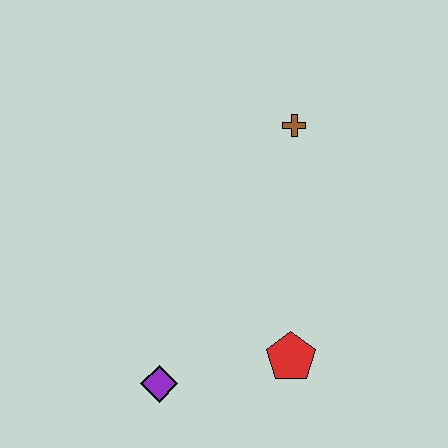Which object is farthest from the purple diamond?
The brown cross is farthest from the purple diamond.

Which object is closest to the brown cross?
The red pentagon is closest to the brown cross.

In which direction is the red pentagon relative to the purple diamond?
The red pentagon is to the right of the purple diamond.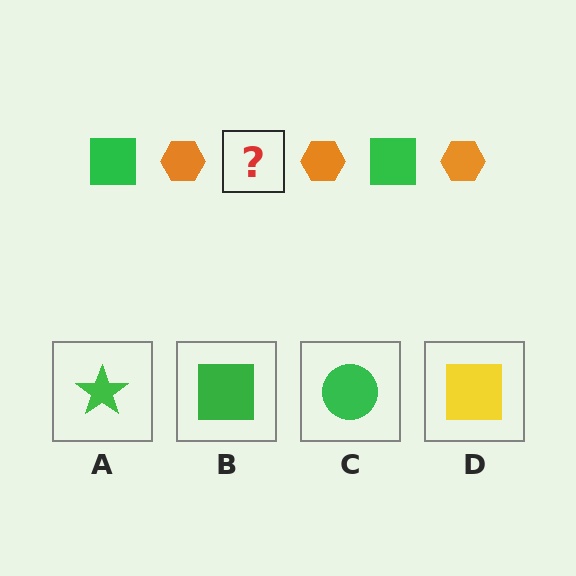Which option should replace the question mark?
Option B.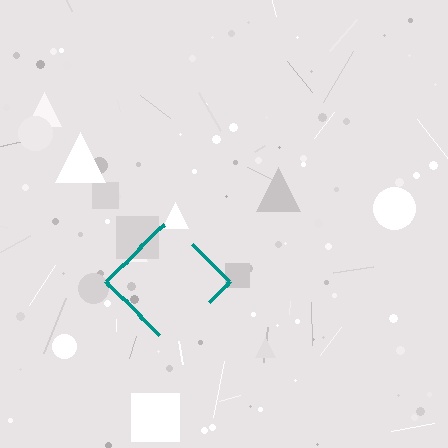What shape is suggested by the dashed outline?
The dashed outline suggests a diamond.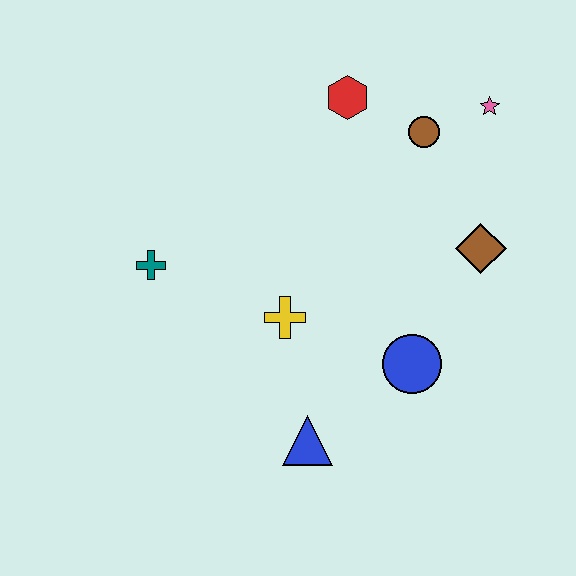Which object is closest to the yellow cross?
The blue triangle is closest to the yellow cross.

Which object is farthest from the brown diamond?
The teal cross is farthest from the brown diamond.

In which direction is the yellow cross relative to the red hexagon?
The yellow cross is below the red hexagon.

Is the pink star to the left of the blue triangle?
No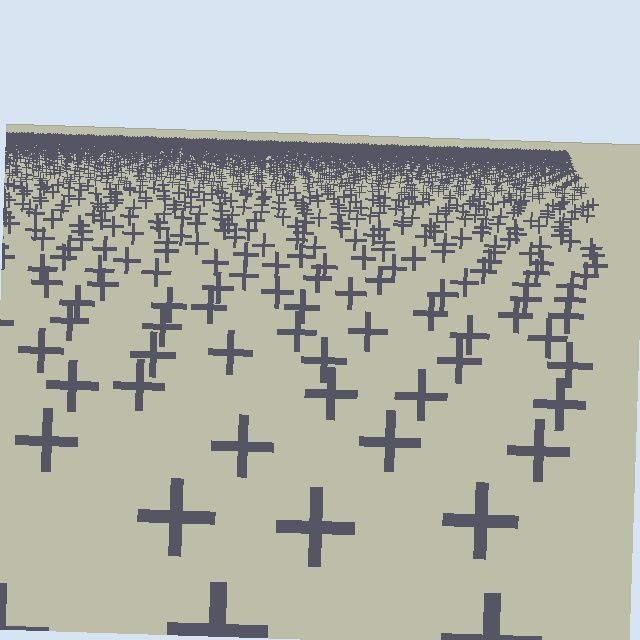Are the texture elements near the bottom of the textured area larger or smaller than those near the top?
Larger. Near the bottom, elements are closer to the viewer and appear at a bigger on-screen size.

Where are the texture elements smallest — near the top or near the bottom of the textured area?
Near the top.